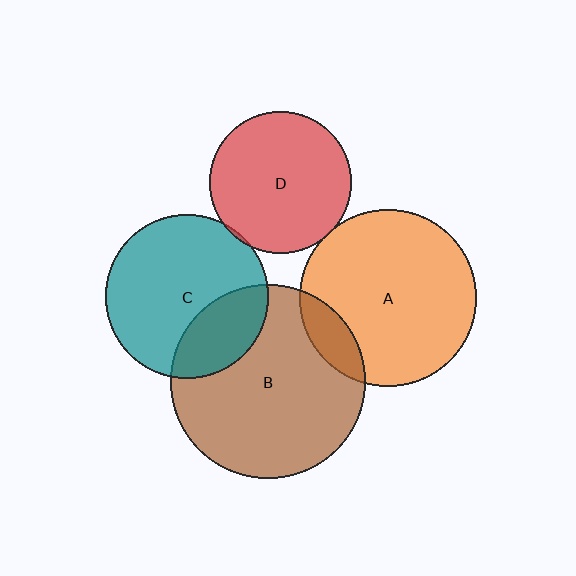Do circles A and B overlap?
Yes.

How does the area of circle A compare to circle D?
Approximately 1.6 times.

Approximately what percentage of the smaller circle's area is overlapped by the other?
Approximately 15%.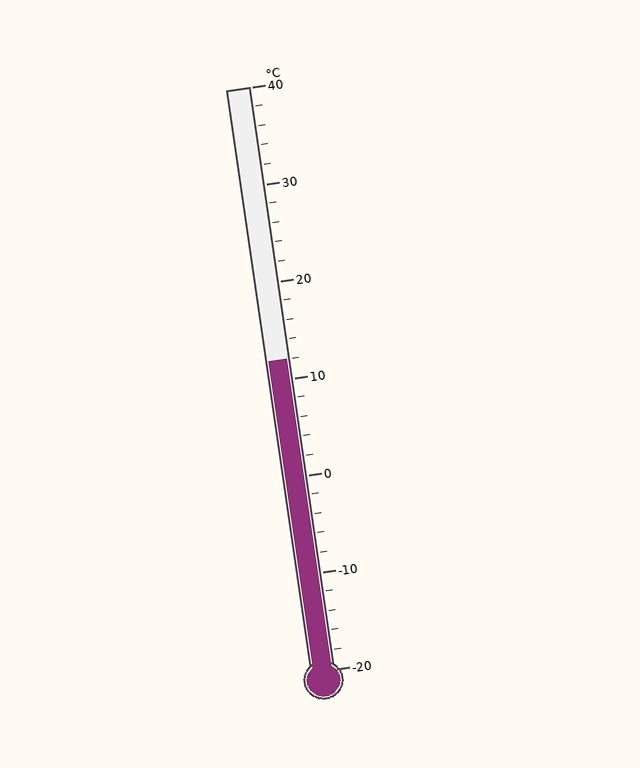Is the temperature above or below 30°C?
The temperature is below 30°C.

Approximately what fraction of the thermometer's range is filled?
The thermometer is filled to approximately 55% of its range.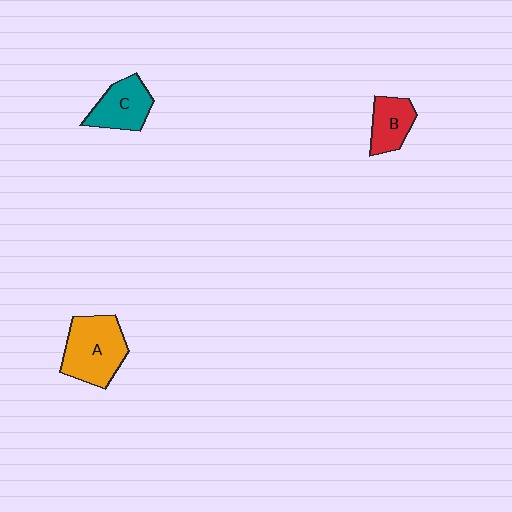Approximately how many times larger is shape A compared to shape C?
Approximately 1.4 times.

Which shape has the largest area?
Shape A (orange).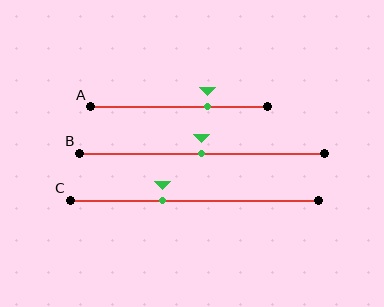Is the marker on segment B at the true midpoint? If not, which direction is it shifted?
Yes, the marker on segment B is at the true midpoint.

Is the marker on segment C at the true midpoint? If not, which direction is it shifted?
No, the marker on segment C is shifted to the left by about 13% of the segment length.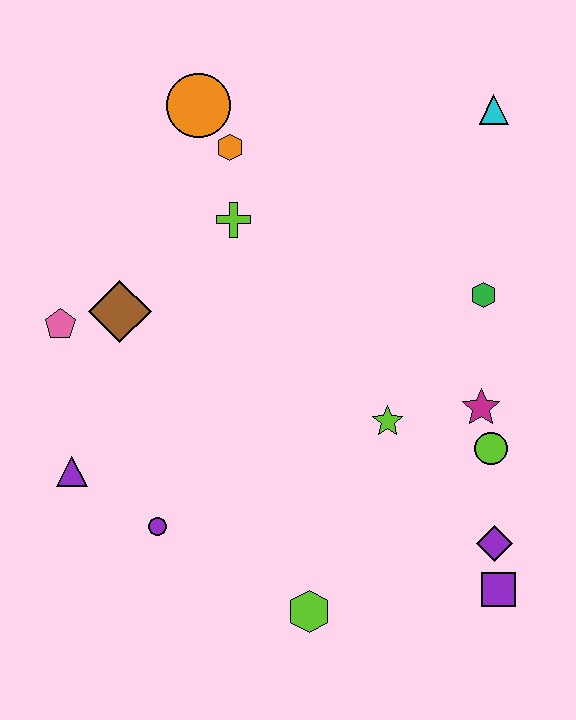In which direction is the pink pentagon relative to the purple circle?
The pink pentagon is above the purple circle.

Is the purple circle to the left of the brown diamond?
No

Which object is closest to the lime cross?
The orange hexagon is closest to the lime cross.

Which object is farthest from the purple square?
The orange circle is farthest from the purple square.